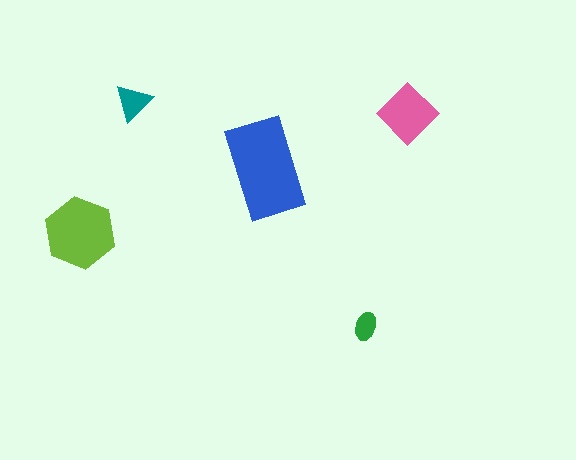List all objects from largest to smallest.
The blue rectangle, the lime hexagon, the pink diamond, the teal triangle, the green ellipse.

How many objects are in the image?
There are 5 objects in the image.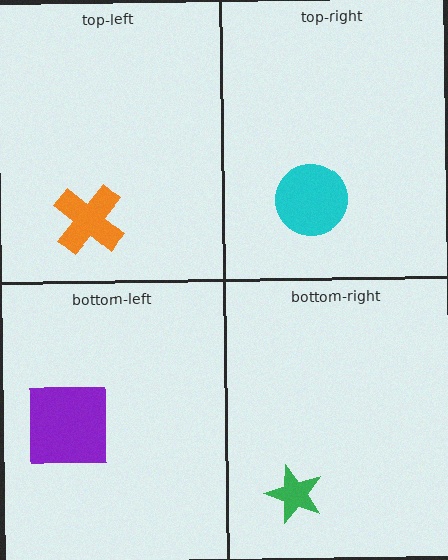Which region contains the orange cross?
The top-left region.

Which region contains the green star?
The bottom-right region.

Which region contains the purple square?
The bottom-left region.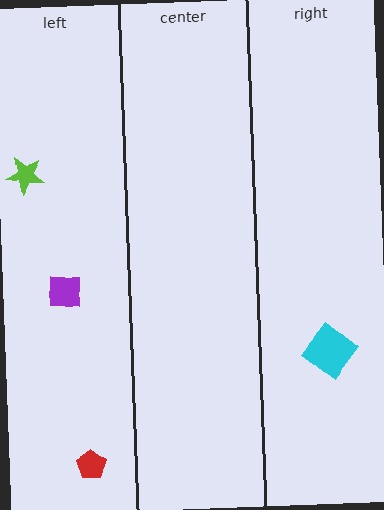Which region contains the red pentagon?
The left region.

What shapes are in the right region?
The cyan diamond.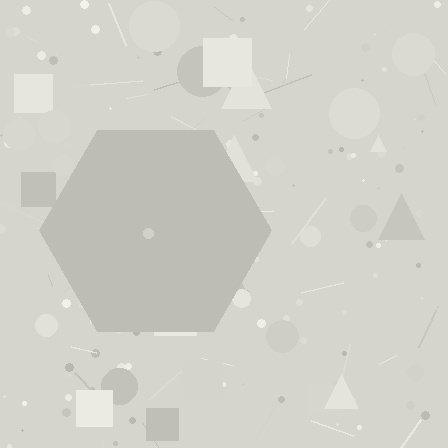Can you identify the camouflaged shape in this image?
The camouflaged shape is a hexagon.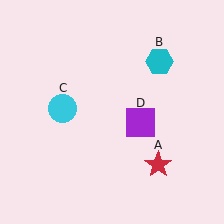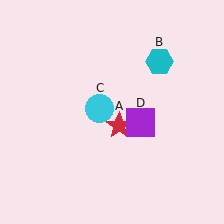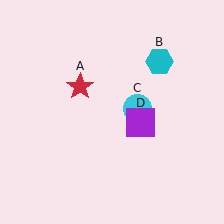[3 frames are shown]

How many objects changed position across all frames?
2 objects changed position: red star (object A), cyan circle (object C).